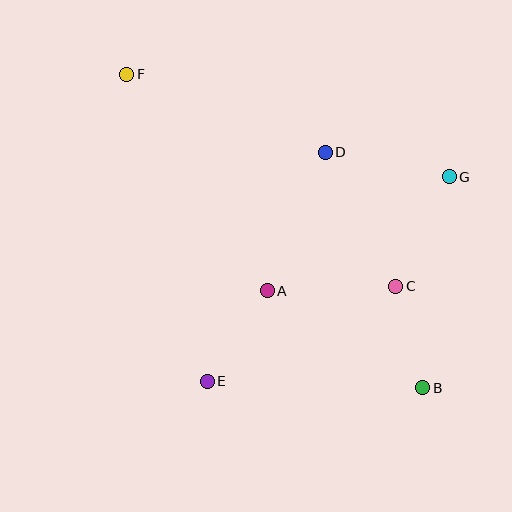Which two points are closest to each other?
Points B and C are closest to each other.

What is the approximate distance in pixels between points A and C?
The distance between A and C is approximately 128 pixels.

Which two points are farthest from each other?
Points B and F are farthest from each other.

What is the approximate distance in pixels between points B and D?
The distance between B and D is approximately 255 pixels.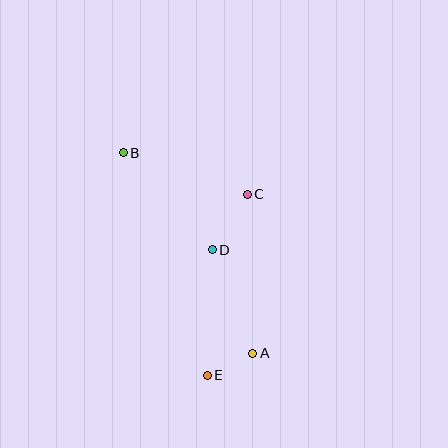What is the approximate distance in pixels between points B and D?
The distance between B and D is approximately 132 pixels.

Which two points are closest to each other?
Points A and E are closest to each other.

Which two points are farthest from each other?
Points A and B are farthest from each other.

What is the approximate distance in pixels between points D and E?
The distance between D and E is approximately 126 pixels.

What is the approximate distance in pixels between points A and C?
The distance between A and C is approximately 159 pixels.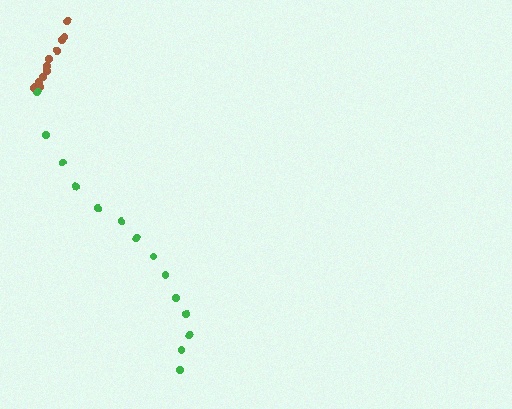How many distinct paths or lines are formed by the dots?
There are 2 distinct paths.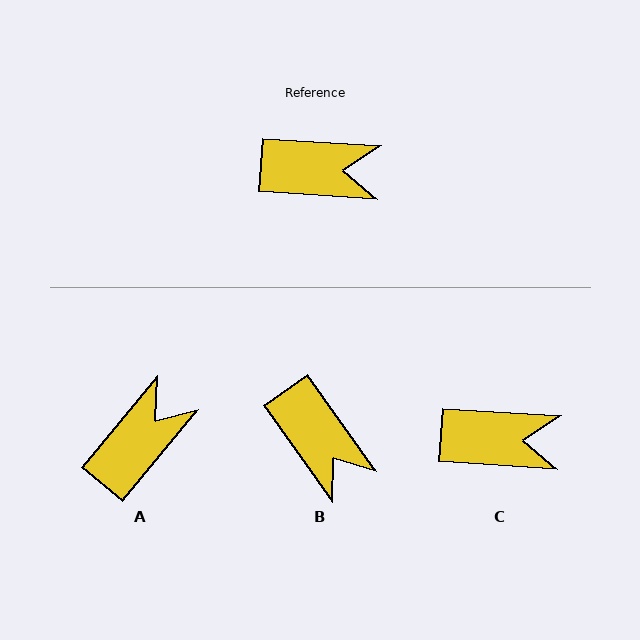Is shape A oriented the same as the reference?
No, it is off by about 54 degrees.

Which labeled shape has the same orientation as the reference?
C.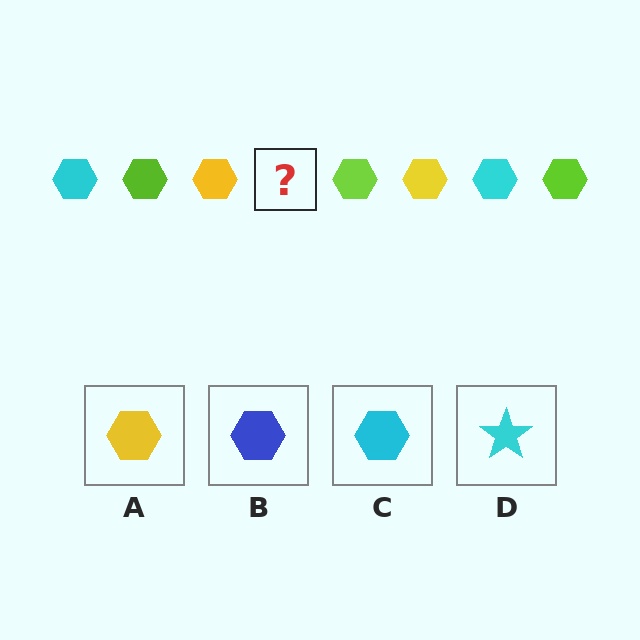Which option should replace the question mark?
Option C.